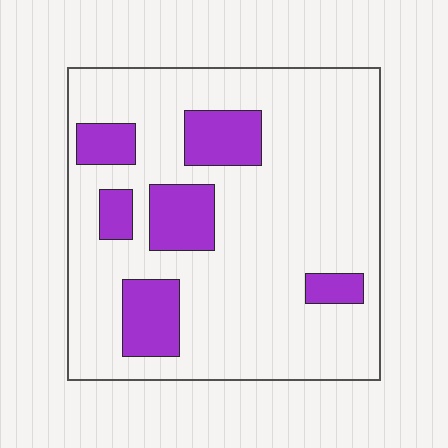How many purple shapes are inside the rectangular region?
6.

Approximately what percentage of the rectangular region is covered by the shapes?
Approximately 20%.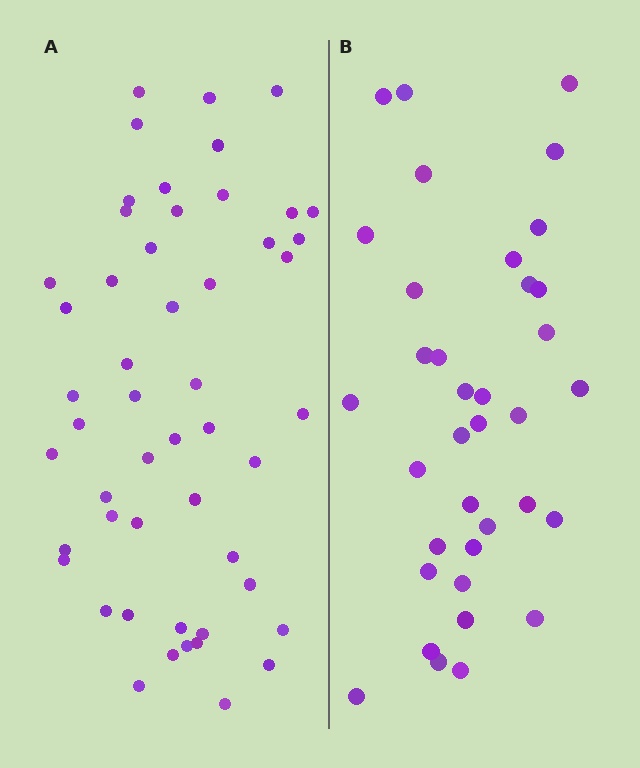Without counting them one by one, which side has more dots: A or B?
Region A (the left region) has more dots.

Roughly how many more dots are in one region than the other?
Region A has approximately 15 more dots than region B.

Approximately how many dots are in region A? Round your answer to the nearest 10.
About 50 dots. (The exact count is 51, which rounds to 50.)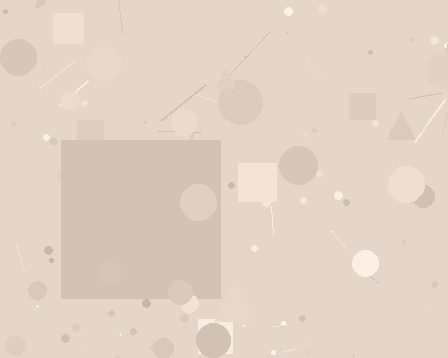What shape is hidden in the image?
A square is hidden in the image.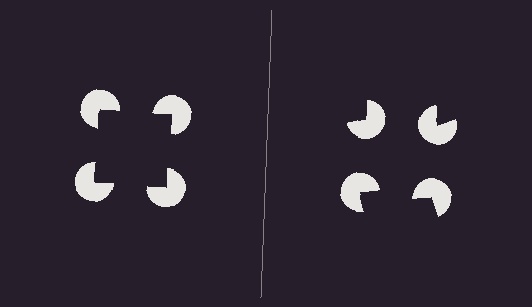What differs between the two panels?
The pac-man discs are positioned identically on both sides; only the wedge orientations differ. On the left they align to a square; on the right they are misaligned.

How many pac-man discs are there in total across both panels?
8 — 4 on each side.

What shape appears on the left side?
An illusory square.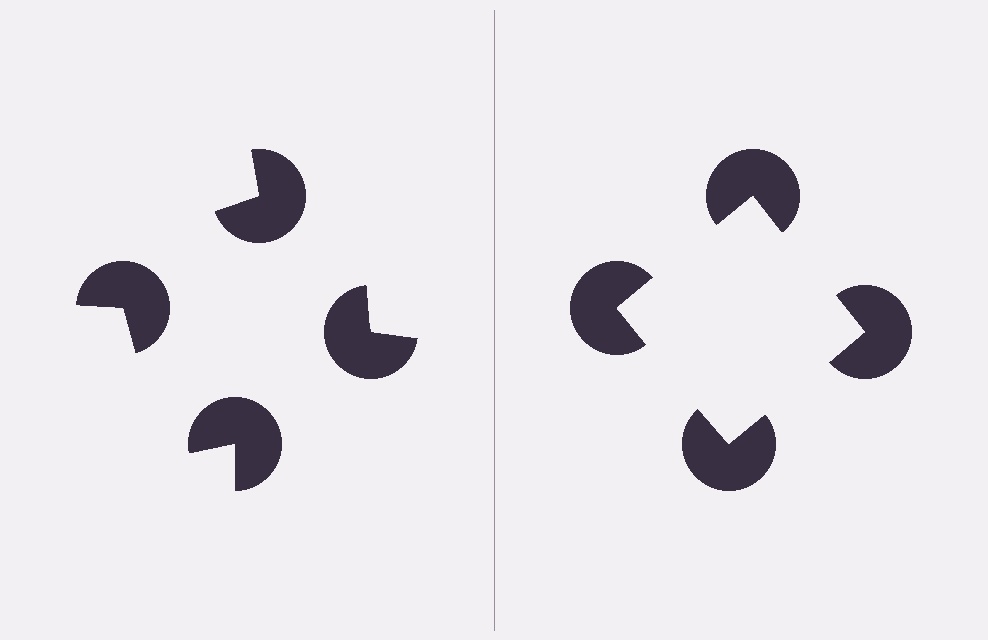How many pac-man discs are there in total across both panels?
8 — 4 on each side.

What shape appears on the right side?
An illusory square.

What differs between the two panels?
The pac-man discs are positioned identically on both sides; only the wedge orientations differ. On the right they align to a square; on the left they are misaligned.